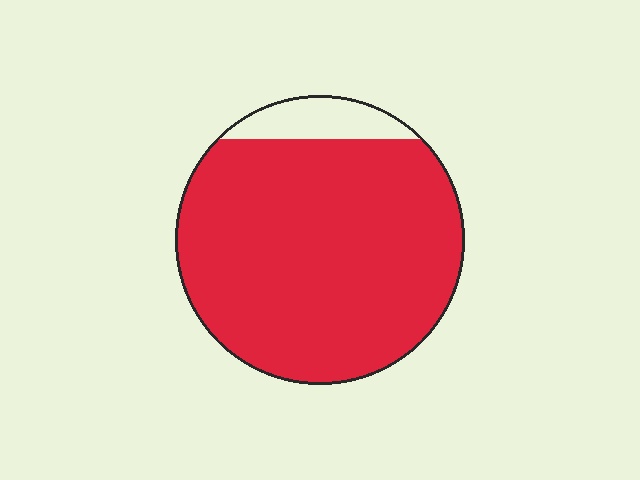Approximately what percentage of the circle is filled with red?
Approximately 90%.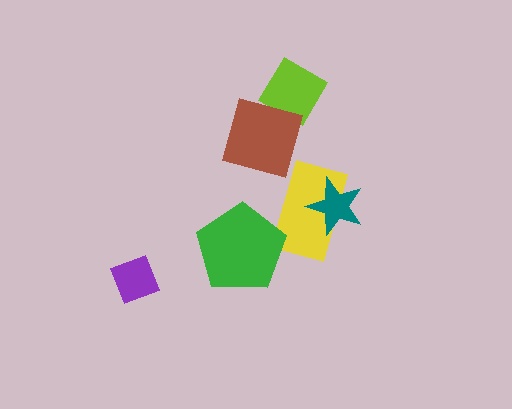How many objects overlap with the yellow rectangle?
2 objects overlap with the yellow rectangle.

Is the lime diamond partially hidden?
Yes, it is partially covered by another shape.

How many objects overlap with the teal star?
1 object overlaps with the teal star.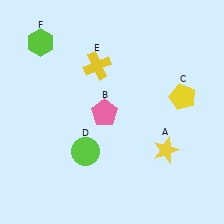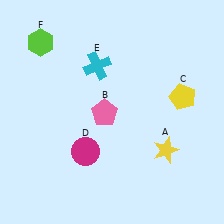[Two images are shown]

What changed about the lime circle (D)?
In Image 1, D is lime. In Image 2, it changed to magenta.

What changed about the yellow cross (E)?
In Image 1, E is yellow. In Image 2, it changed to cyan.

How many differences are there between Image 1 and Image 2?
There are 2 differences between the two images.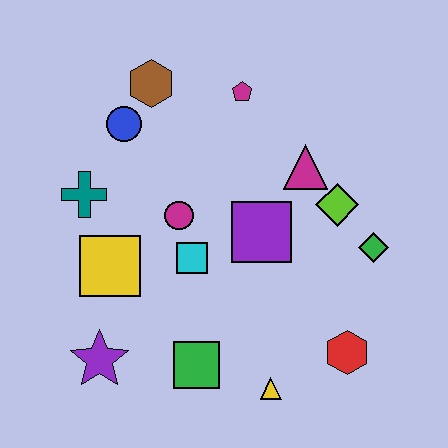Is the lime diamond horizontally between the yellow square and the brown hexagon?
No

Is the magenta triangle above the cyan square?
Yes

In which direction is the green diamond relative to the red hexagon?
The green diamond is above the red hexagon.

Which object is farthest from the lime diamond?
The purple star is farthest from the lime diamond.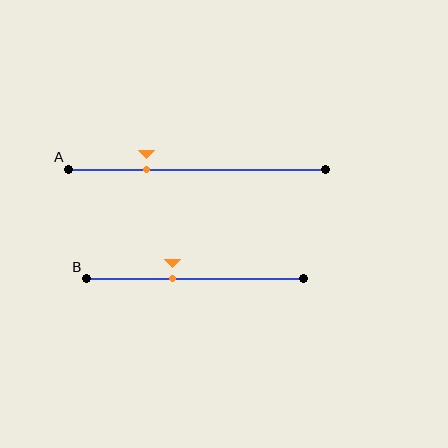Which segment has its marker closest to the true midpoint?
Segment B has its marker closest to the true midpoint.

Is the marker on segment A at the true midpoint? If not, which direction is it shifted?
No, the marker on segment A is shifted to the left by about 20% of the segment length.